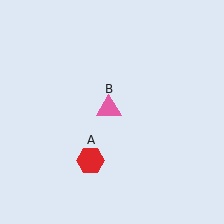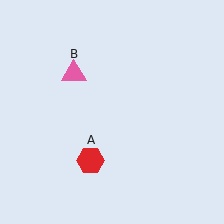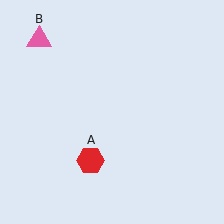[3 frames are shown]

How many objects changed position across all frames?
1 object changed position: pink triangle (object B).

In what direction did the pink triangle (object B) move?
The pink triangle (object B) moved up and to the left.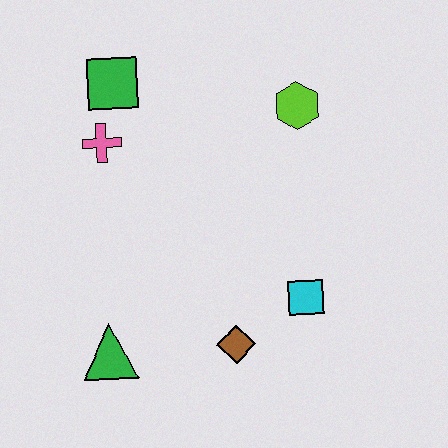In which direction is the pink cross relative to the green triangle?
The pink cross is above the green triangle.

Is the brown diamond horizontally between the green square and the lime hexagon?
Yes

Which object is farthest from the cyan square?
The green square is farthest from the cyan square.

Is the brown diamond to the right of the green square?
Yes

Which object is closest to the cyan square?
The brown diamond is closest to the cyan square.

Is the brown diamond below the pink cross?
Yes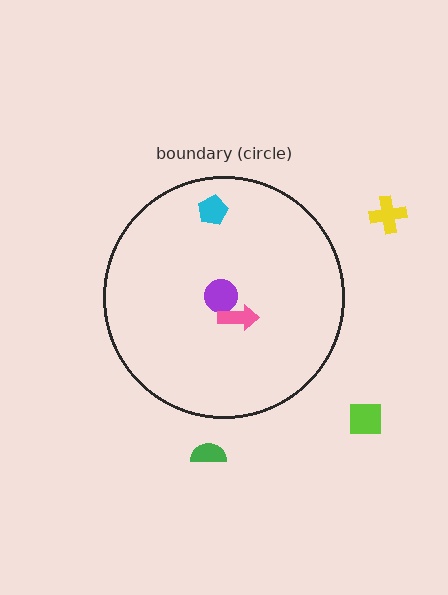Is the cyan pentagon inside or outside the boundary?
Inside.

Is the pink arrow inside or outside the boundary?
Inside.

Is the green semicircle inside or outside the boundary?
Outside.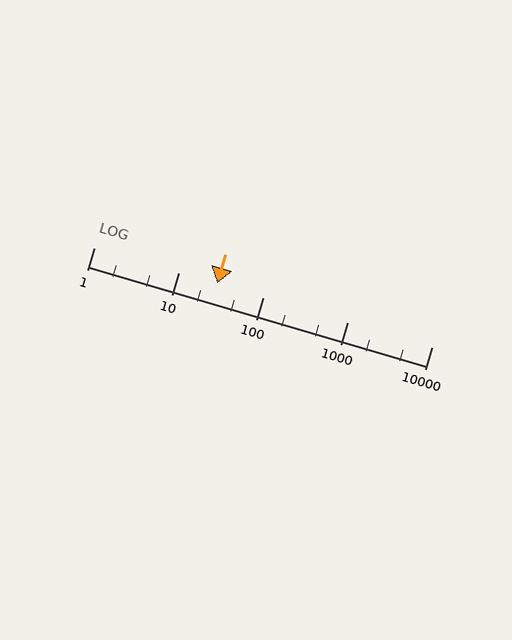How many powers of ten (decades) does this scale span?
The scale spans 4 decades, from 1 to 10000.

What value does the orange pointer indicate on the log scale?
The pointer indicates approximately 29.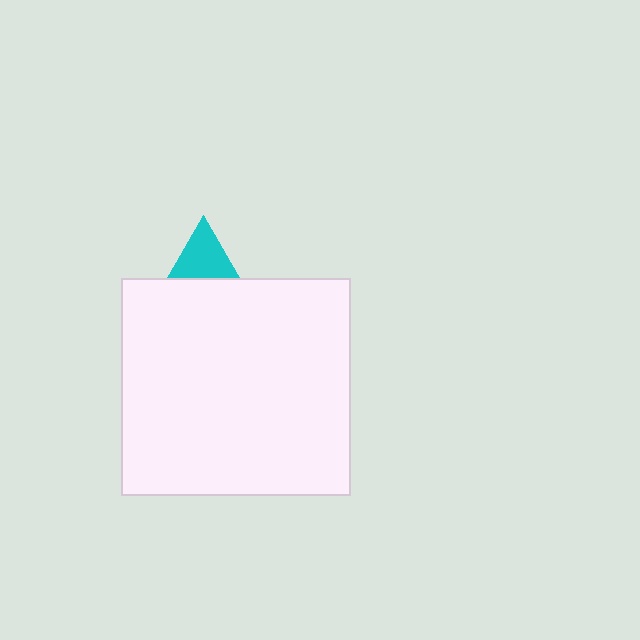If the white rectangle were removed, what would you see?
You would see the complete cyan triangle.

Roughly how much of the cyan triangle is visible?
A small part of it is visible (roughly 39%).